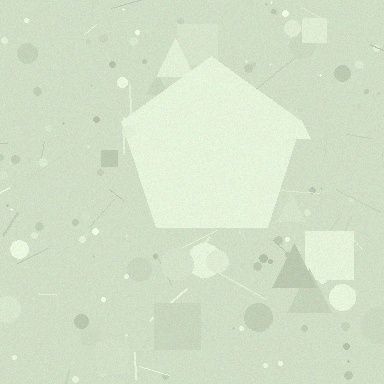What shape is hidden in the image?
A pentagon is hidden in the image.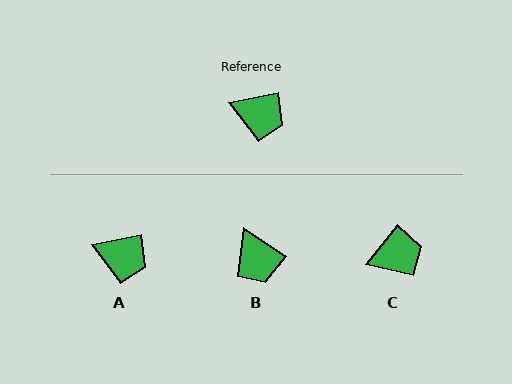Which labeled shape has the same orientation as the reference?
A.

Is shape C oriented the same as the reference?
No, it is off by about 40 degrees.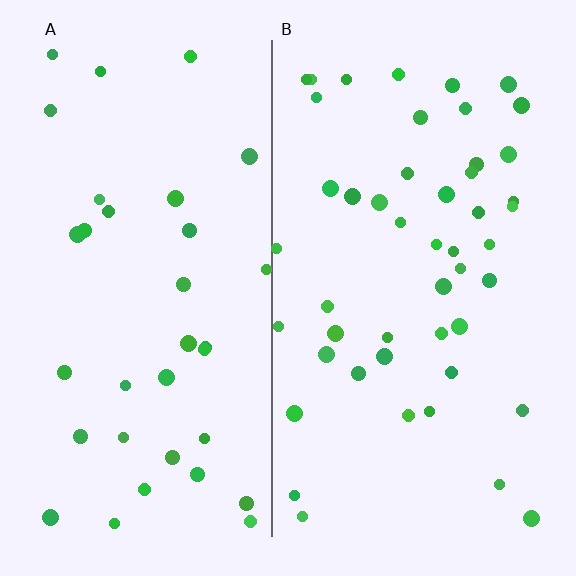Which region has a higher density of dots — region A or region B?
B (the right).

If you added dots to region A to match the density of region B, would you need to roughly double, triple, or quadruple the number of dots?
Approximately double.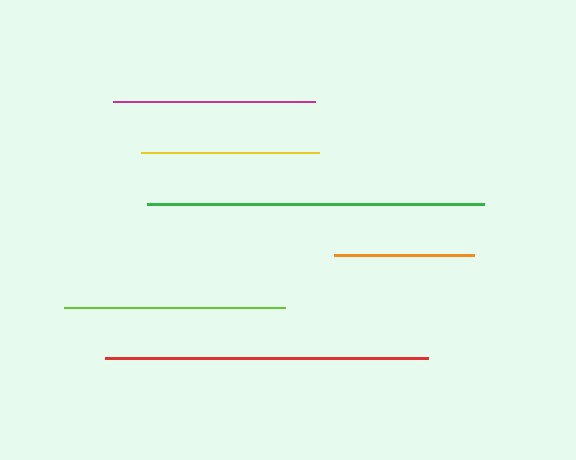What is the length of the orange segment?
The orange segment is approximately 140 pixels long.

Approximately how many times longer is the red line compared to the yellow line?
The red line is approximately 1.8 times the length of the yellow line.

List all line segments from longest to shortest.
From longest to shortest: green, red, lime, magenta, yellow, orange.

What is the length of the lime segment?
The lime segment is approximately 220 pixels long.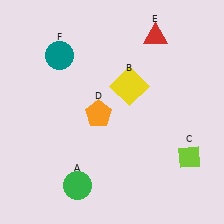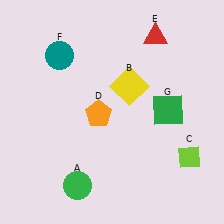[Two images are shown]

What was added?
A green square (G) was added in Image 2.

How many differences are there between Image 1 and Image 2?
There is 1 difference between the two images.